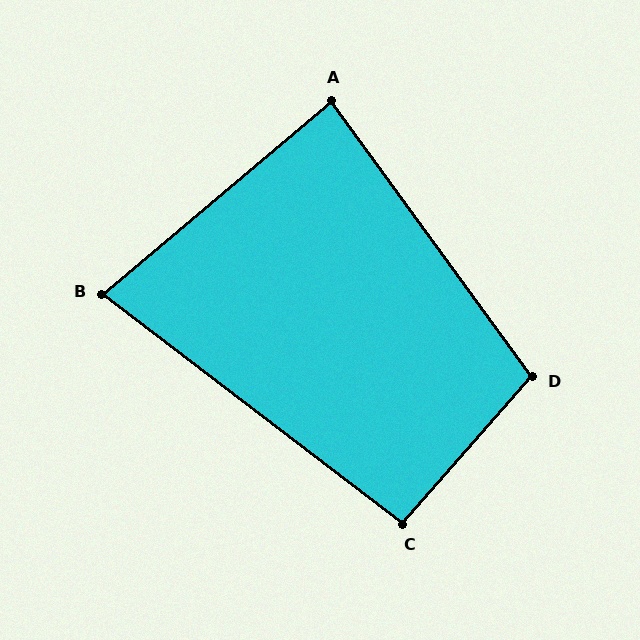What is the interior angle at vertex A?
Approximately 86 degrees (approximately right).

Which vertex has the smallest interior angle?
B, at approximately 77 degrees.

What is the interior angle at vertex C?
Approximately 94 degrees (approximately right).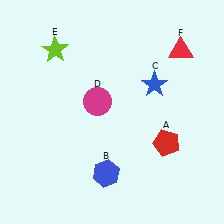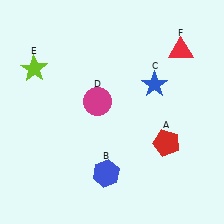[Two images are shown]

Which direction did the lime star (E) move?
The lime star (E) moved left.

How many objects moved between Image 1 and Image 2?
1 object moved between the two images.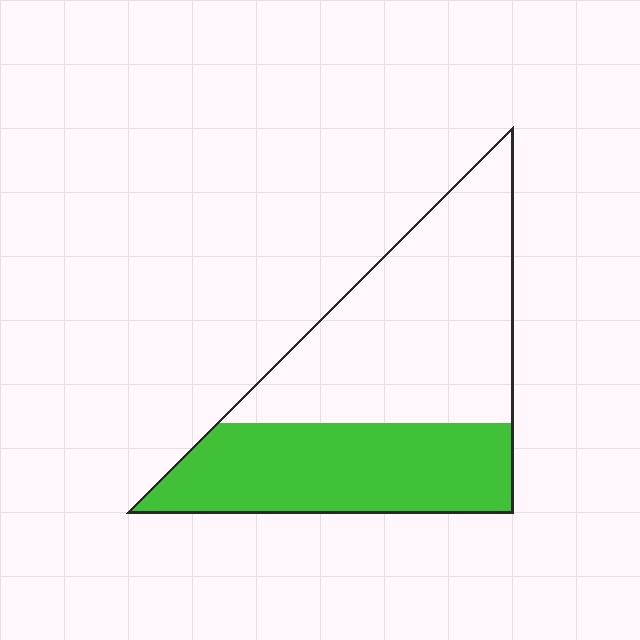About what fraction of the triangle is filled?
About two fifths (2/5).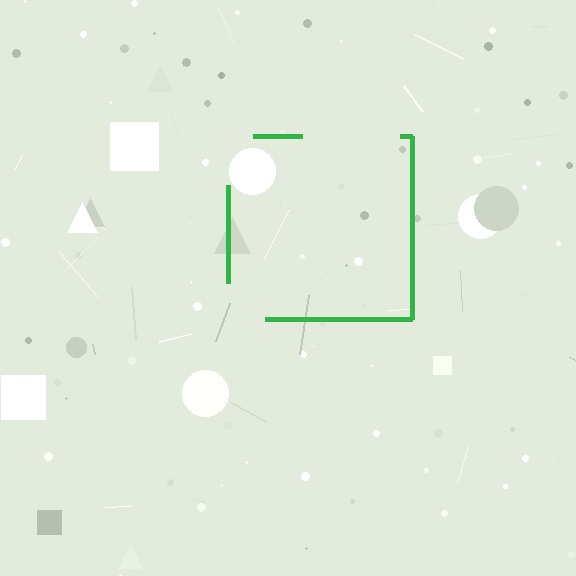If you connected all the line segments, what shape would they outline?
They would outline a square.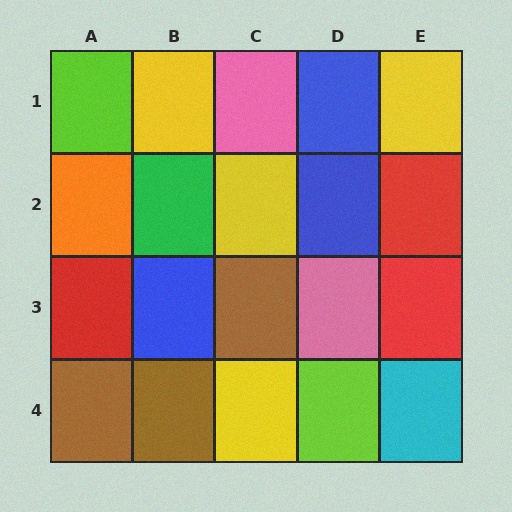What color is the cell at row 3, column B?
Blue.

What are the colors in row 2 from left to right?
Orange, green, yellow, blue, red.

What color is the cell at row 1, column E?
Yellow.